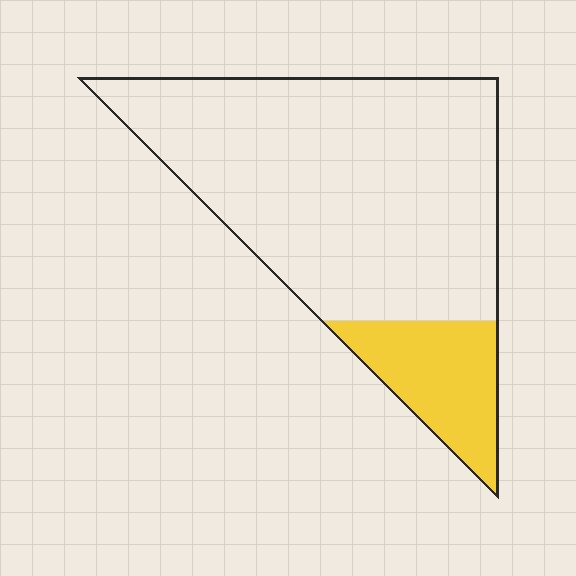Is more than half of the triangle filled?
No.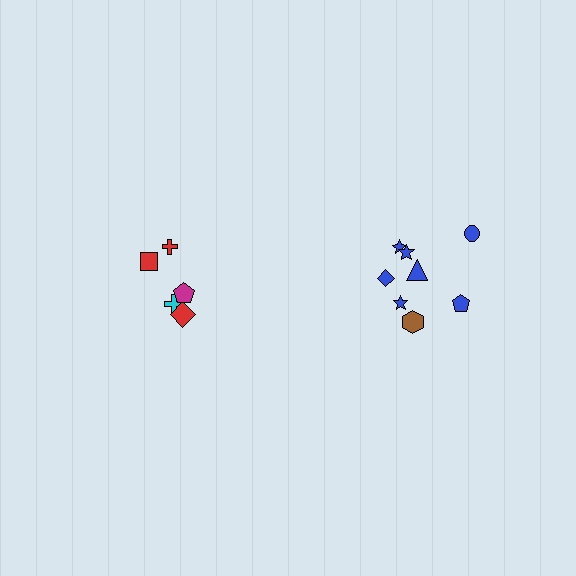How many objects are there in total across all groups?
There are 13 objects.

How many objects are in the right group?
There are 8 objects.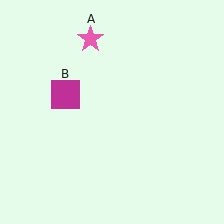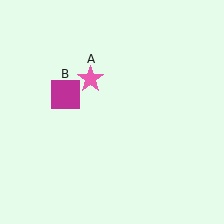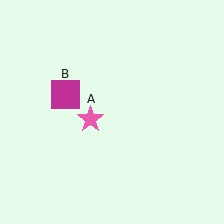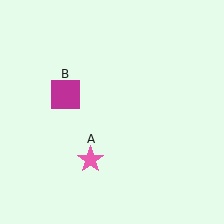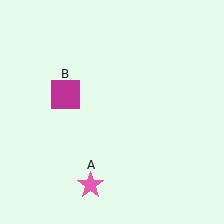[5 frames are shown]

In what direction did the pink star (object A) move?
The pink star (object A) moved down.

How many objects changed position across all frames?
1 object changed position: pink star (object A).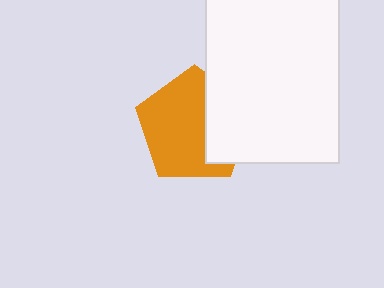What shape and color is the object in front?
The object in front is a white rectangle.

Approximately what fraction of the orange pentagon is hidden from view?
Roughly 33% of the orange pentagon is hidden behind the white rectangle.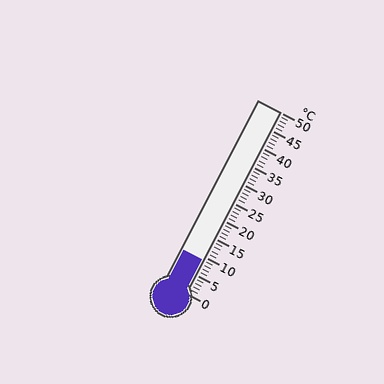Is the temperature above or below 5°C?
The temperature is above 5°C.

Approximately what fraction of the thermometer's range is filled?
The thermometer is filled to approximately 20% of its range.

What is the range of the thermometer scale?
The thermometer scale ranges from 0°C to 50°C.